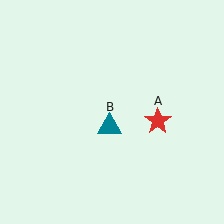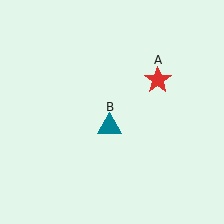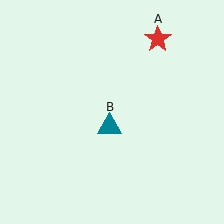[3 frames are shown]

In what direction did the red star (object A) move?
The red star (object A) moved up.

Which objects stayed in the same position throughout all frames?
Teal triangle (object B) remained stationary.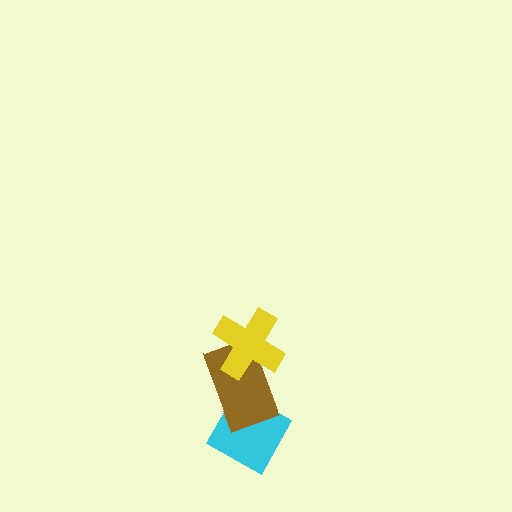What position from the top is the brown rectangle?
The brown rectangle is 2nd from the top.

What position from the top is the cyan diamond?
The cyan diamond is 3rd from the top.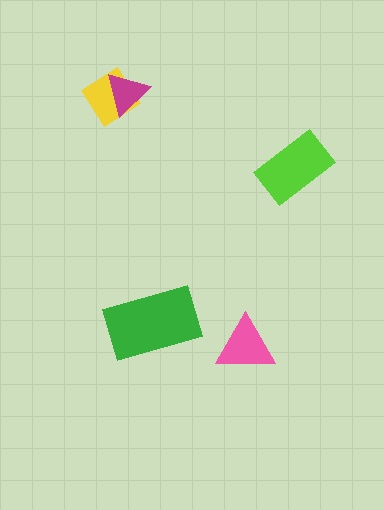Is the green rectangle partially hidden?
No, no other shape covers it.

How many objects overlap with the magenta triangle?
1 object overlaps with the magenta triangle.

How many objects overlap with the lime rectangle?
0 objects overlap with the lime rectangle.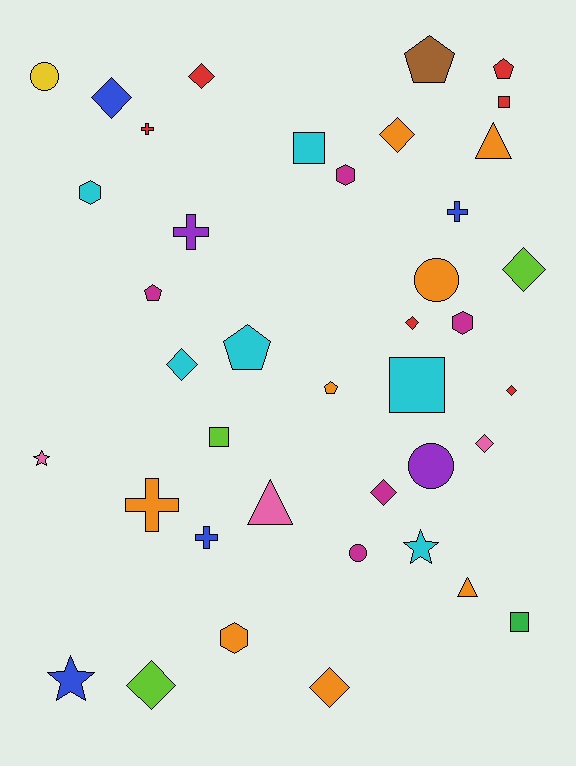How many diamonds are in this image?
There are 11 diamonds.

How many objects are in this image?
There are 40 objects.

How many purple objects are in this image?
There are 2 purple objects.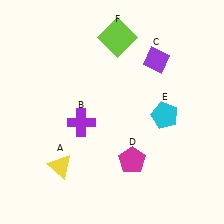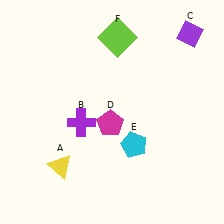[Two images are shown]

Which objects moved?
The objects that moved are: the purple diamond (C), the magenta pentagon (D), the cyan pentagon (E).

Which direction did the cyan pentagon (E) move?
The cyan pentagon (E) moved left.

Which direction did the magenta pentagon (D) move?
The magenta pentagon (D) moved up.